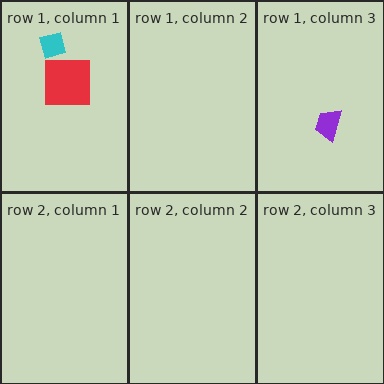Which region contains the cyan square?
The row 1, column 1 region.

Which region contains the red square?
The row 1, column 1 region.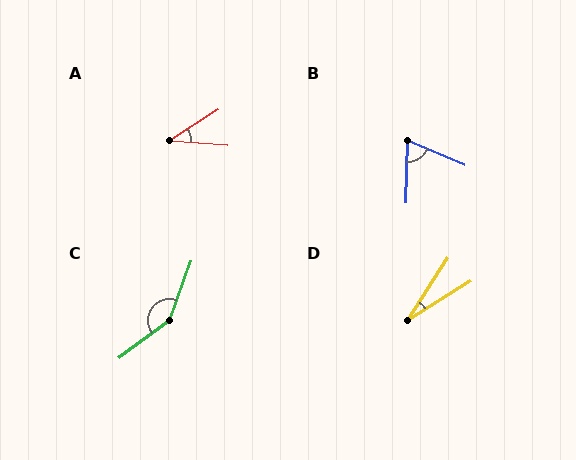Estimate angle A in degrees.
Approximately 37 degrees.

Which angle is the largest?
C, at approximately 146 degrees.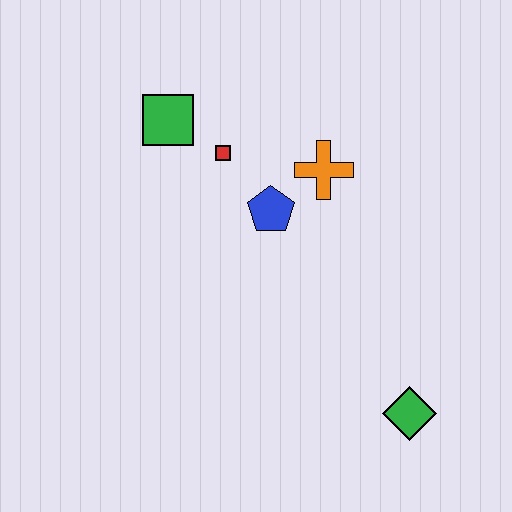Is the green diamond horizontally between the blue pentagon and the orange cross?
No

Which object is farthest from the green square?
The green diamond is farthest from the green square.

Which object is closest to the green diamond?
The blue pentagon is closest to the green diamond.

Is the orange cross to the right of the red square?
Yes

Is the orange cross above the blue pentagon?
Yes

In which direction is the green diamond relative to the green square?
The green diamond is below the green square.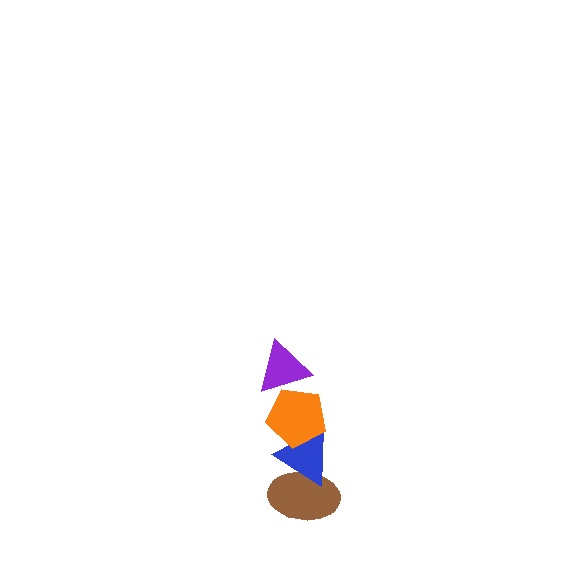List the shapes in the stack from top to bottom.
From top to bottom: the purple triangle, the orange pentagon, the blue triangle, the brown ellipse.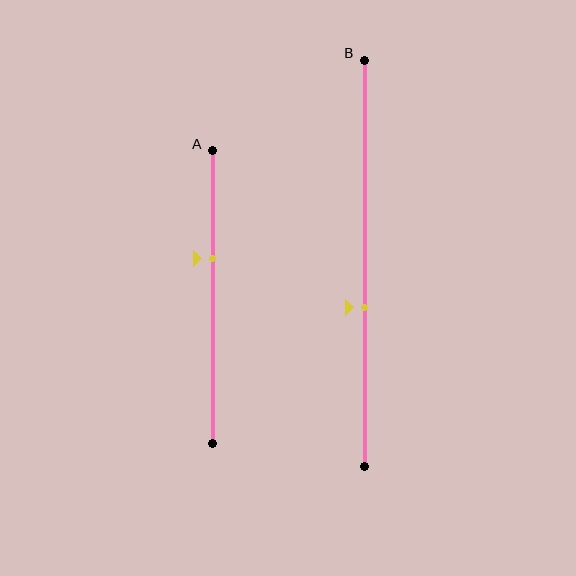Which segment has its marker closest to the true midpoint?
Segment B has its marker closest to the true midpoint.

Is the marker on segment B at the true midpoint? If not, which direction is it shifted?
No, the marker on segment B is shifted downward by about 11% of the segment length.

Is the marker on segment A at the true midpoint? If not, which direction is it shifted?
No, the marker on segment A is shifted upward by about 13% of the segment length.